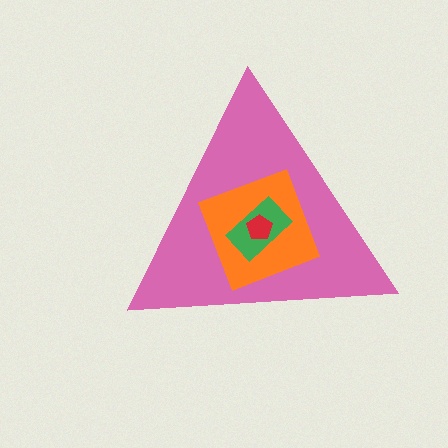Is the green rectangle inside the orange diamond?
Yes.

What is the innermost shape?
The red pentagon.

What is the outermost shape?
The pink triangle.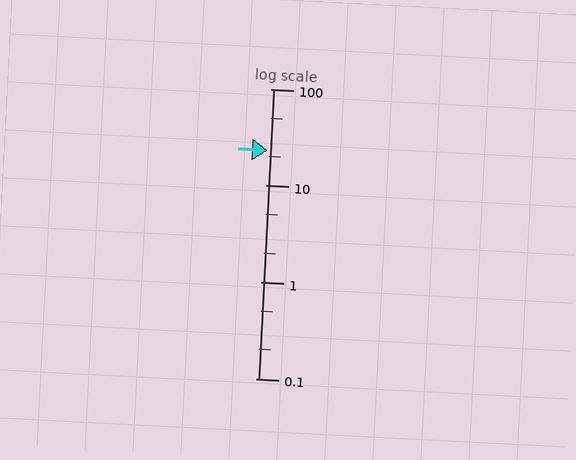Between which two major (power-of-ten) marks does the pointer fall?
The pointer is between 10 and 100.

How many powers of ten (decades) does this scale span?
The scale spans 3 decades, from 0.1 to 100.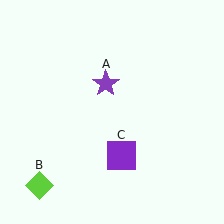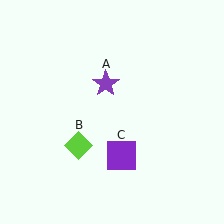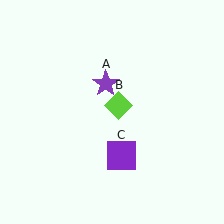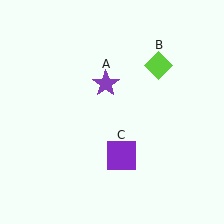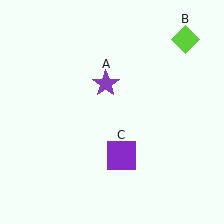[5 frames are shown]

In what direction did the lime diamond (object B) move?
The lime diamond (object B) moved up and to the right.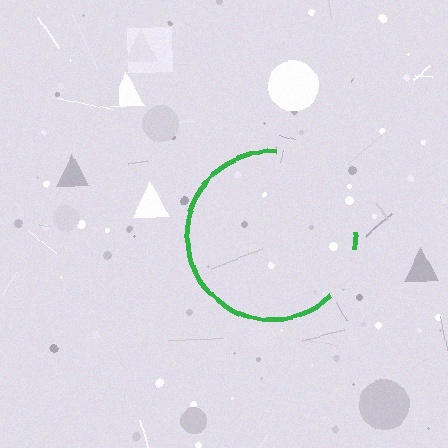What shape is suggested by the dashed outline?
The dashed outline suggests a circle.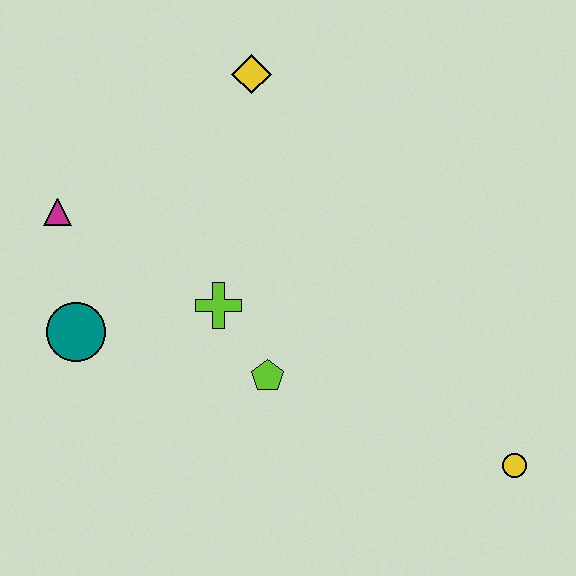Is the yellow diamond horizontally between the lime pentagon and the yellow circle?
No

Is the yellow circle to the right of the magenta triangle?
Yes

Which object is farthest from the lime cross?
The yellow circle is farthest from the lime cross.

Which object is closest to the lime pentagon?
The lime cross is closest to the lime pentagon.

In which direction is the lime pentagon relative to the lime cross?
The lime pentagon is below the lime cross.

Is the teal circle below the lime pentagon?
No